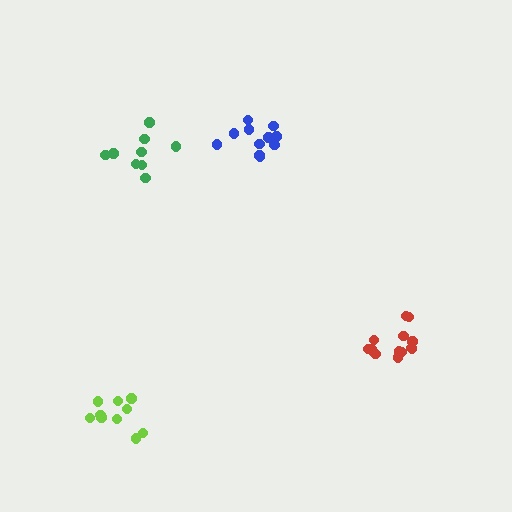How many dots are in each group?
Group 1: 11 dots, Group 2: 9 dots, Group 3: 10 dots, Group 4: 13 dots (43 total).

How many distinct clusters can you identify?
There are 4 distinct clusters.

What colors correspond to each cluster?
The clusters are colored: blue, green, lime, red.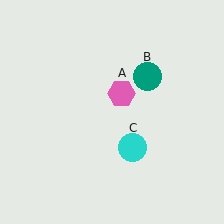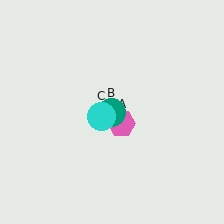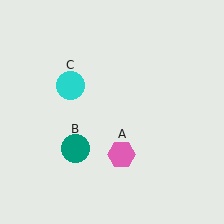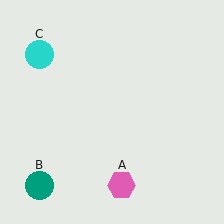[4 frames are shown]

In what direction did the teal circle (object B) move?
The teal circle (object B) moved down and to the left.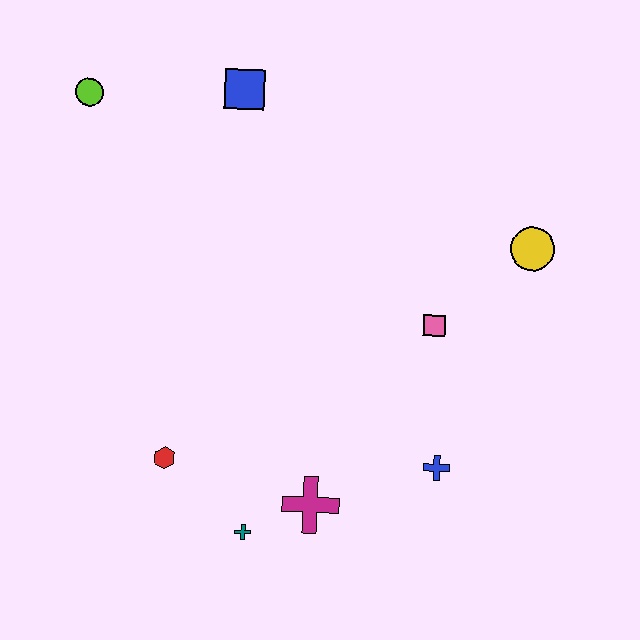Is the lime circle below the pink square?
No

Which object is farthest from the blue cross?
The lime circle is farthest from the blue cross.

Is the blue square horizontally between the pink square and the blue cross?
No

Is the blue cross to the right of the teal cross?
Yes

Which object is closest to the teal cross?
The magenta cross is closest to the teal cross.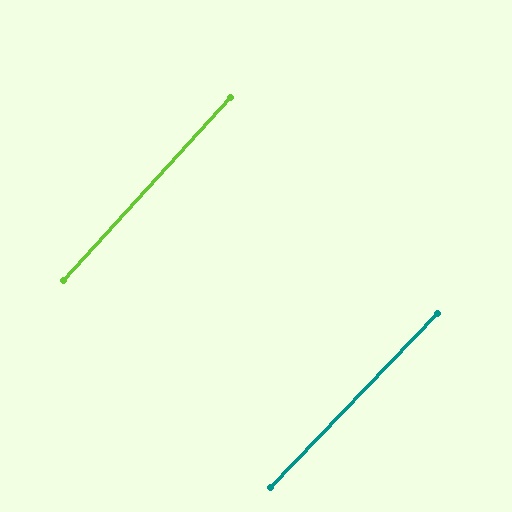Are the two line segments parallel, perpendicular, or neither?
Parallel — their directions differ by only 1.6°.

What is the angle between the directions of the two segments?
Approximately 2 degrees.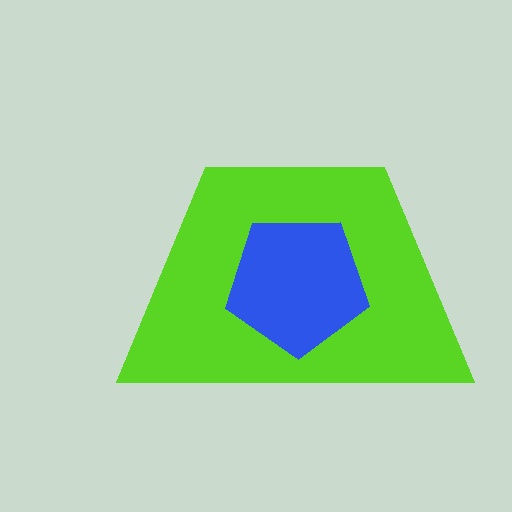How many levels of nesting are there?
2.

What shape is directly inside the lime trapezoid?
The blue pentagon.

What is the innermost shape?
The blue pentagon.